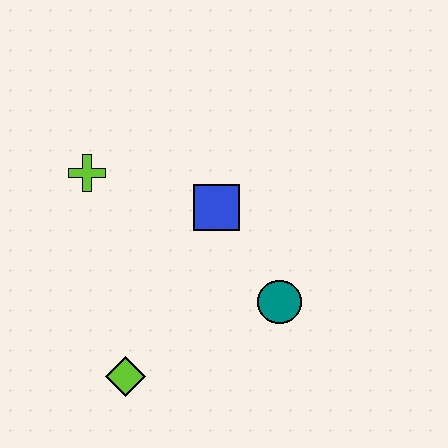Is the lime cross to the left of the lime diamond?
Yes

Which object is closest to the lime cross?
The blue square is closest to the lime cross.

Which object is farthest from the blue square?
The lime diamond is farthest from the blue square.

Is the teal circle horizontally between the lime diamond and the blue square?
No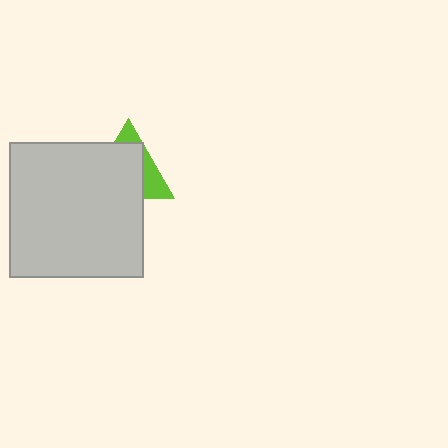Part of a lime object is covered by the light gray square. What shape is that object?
It is a triangle.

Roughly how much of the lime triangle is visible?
A small part of it is visible (roughly 31%).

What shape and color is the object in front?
The object in front is a light gray square.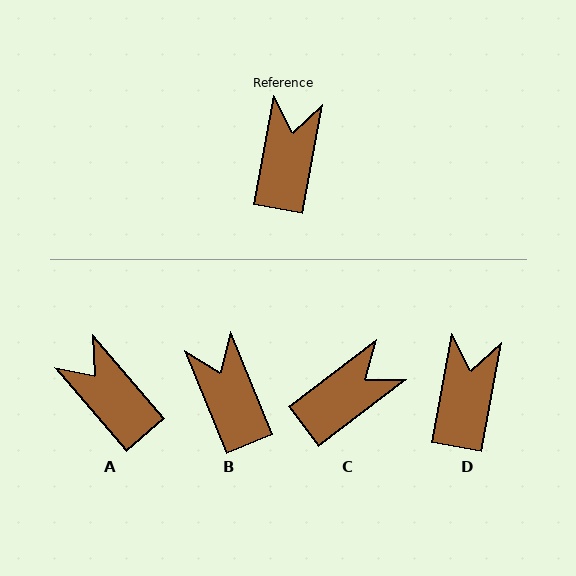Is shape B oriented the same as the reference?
No, it is off by about 33 degrees.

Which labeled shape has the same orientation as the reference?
D.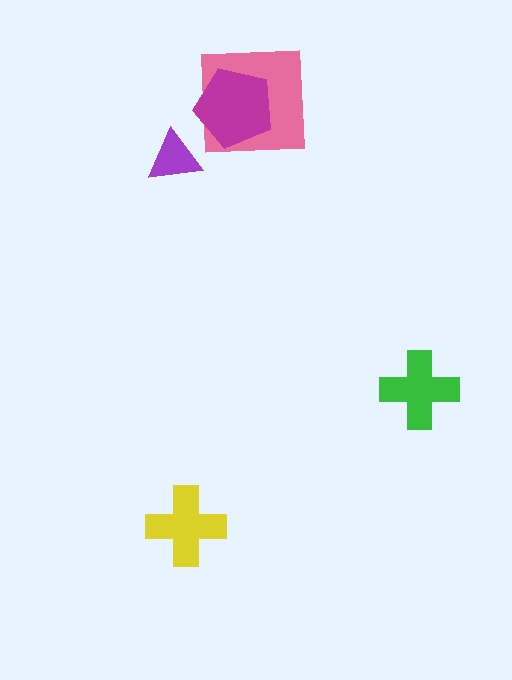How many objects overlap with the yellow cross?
0 objects overlap with the yellow cross.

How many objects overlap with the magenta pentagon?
1 object overlaps with the magenta pentagon.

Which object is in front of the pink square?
The magenta pentagon is in front of the pink square.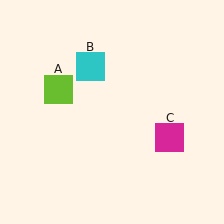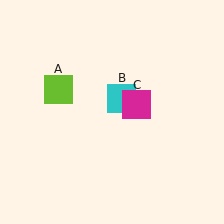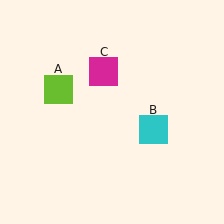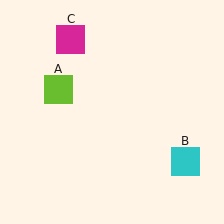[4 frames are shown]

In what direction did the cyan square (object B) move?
The cyan square (object B) moved down and to the right.